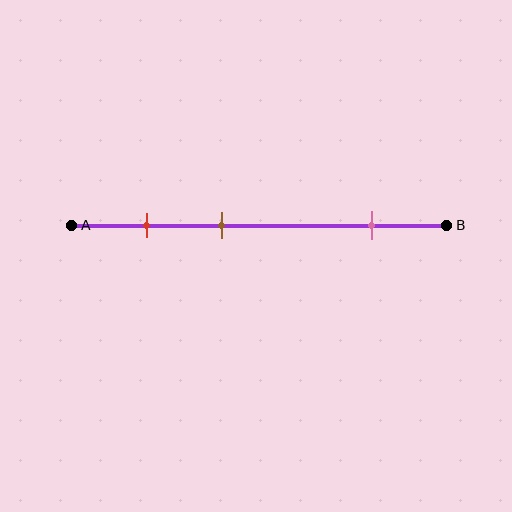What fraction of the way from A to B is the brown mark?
The brown mark is approximately 40% (0.4) of the way from A to B.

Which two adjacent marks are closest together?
The red and brown marks are the closest adjacent pair.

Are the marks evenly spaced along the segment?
No, the marks are not evenly spaced.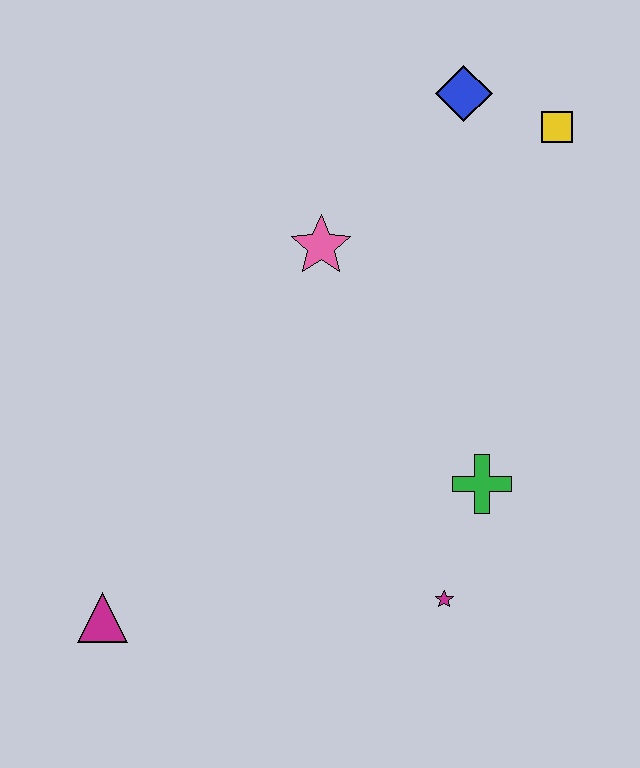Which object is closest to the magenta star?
The green cross is closest to the magenta star.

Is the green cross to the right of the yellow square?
No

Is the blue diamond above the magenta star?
Yes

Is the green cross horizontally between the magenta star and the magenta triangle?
No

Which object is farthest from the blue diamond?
The magenta triangle is farthest from the blue diamond.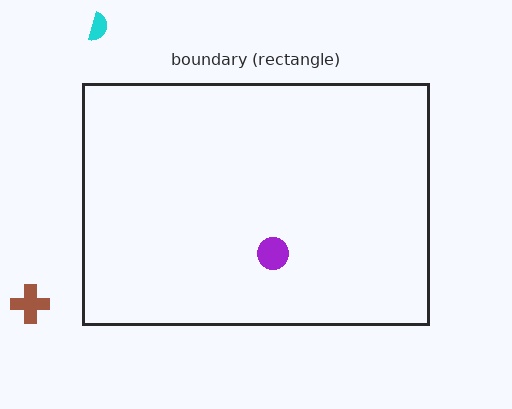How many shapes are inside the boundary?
1 inside, 2 outside.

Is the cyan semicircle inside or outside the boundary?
Outside.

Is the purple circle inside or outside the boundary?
Inside.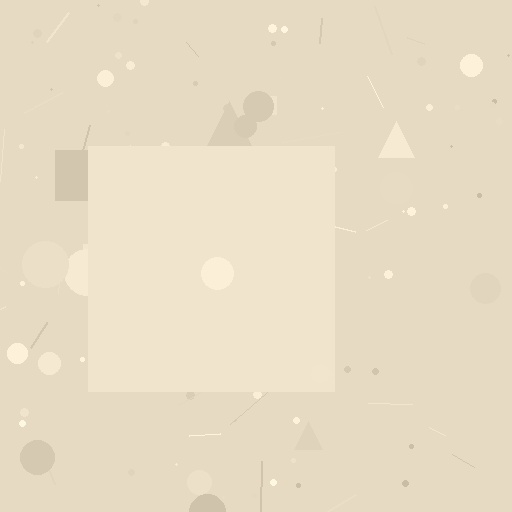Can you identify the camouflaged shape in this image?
The camouflaged shape is a square.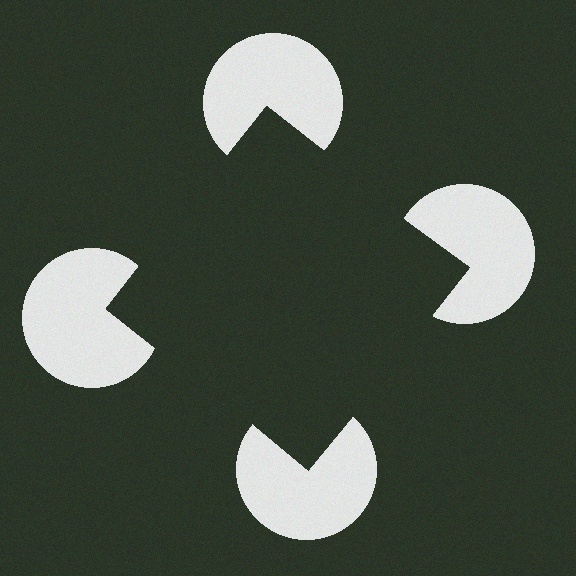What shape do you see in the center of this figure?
An illusory square — its edges are inferred from the aligned wedge cuts in the pac-man discs, not physically drawn.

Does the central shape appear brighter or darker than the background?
It typically appears slightly darker than the background, even though no actual brightness change is drawn.